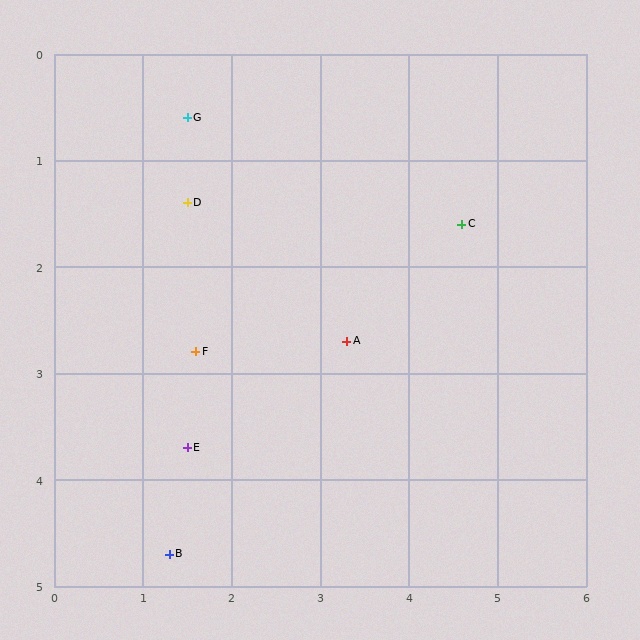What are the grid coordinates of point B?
Point B is at approximately (1.3, 4.7).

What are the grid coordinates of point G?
Point G is at approximately (1.5, 0.6).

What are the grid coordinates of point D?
Point D is at approximately (1.5, 1.4).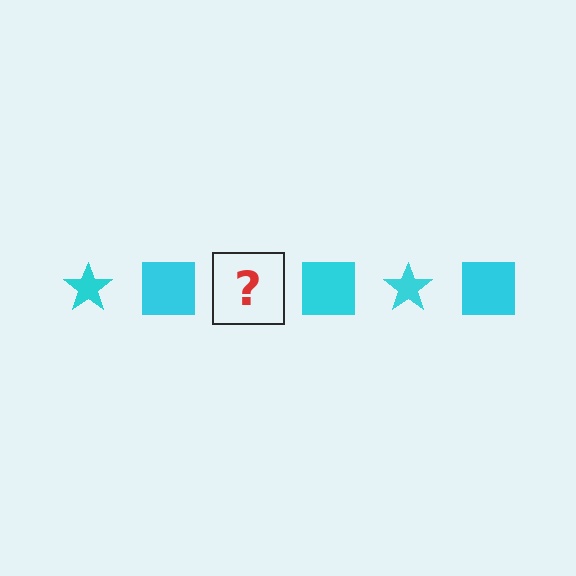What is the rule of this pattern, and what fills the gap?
The rule is that the pattern cycles through star, square shapes in cyan. The gap should be filled with a cyan star.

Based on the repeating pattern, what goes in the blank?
The blank should be a cyan star.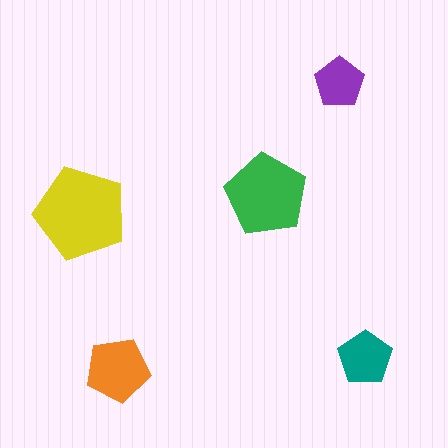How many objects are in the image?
There are 5 objects in the image.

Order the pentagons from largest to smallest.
the yellow one, the green one, the orange one, the teal one, the purple one.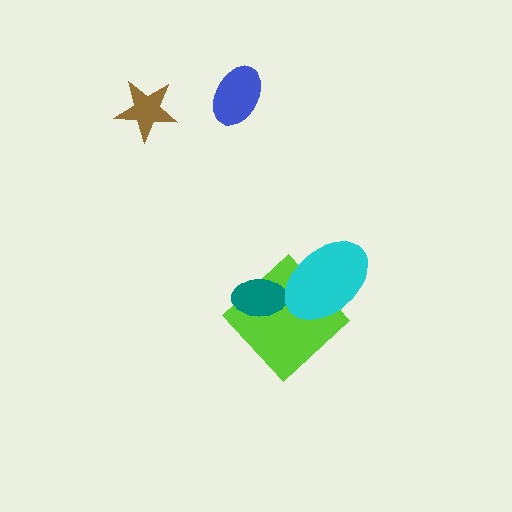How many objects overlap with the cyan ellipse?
1 object overlaps with the cyan ellipse.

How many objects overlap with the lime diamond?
2 objects overlap with the lime diamond.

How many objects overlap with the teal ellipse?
1 object overlaps with the teal ellipse.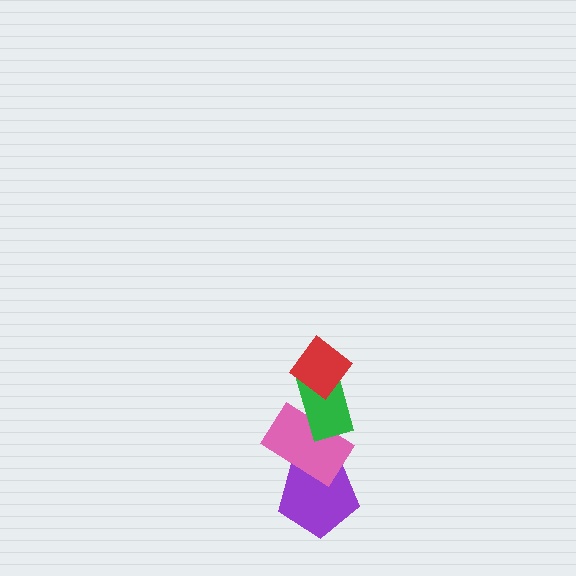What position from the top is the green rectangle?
The green rectangle is 2nd from the top.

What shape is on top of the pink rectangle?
The green rectangle is on top of the pink rectangle.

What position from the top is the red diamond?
The red diamond is 1st from the top.